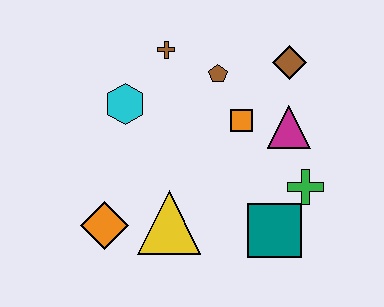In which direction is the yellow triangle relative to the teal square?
The yellow triangle is to the left of the teal square.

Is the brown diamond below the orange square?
No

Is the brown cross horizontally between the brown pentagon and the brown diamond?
No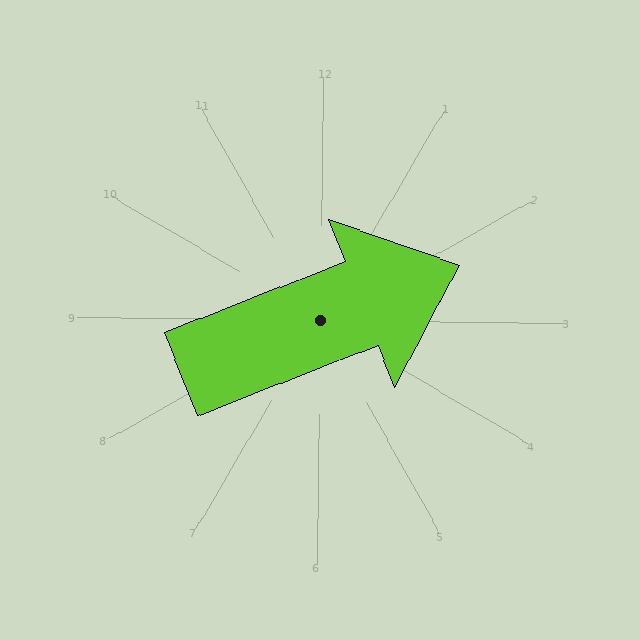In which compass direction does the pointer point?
East.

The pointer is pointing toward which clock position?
Roughly 2 o'clock.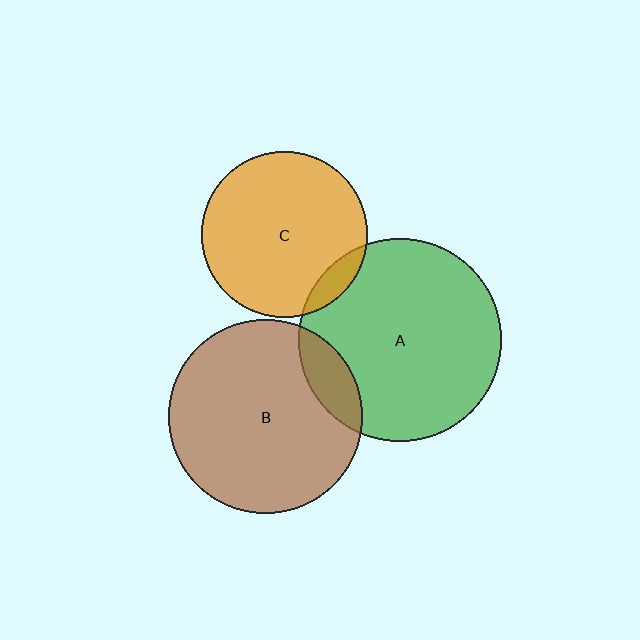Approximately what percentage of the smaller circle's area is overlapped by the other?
Approximately 10%.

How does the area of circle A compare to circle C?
Approximately 1.5 times.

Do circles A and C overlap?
Yes.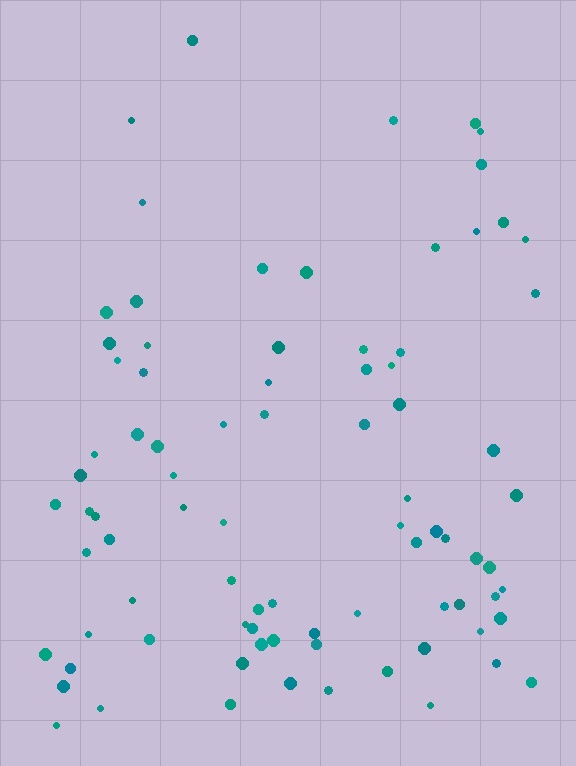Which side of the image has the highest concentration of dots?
The bottom.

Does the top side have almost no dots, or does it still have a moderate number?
Still a moderate number, just noticeably fewer than the bottom.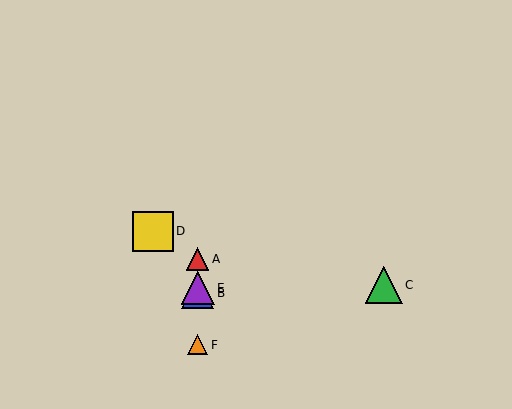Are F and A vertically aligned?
Yes, both are at x≈198.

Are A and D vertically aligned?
No, A is at x≈198 and D is at x≈153.